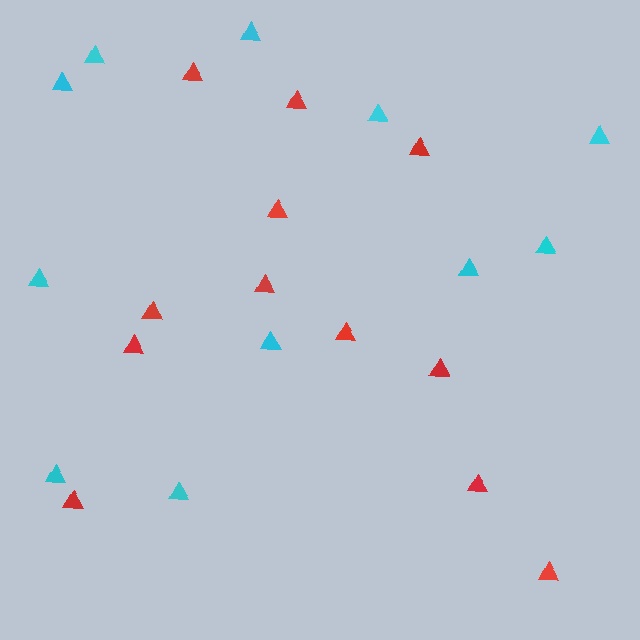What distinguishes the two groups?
There are 2 groups: one group of red triangles (12) and one group of cyan triangles (11).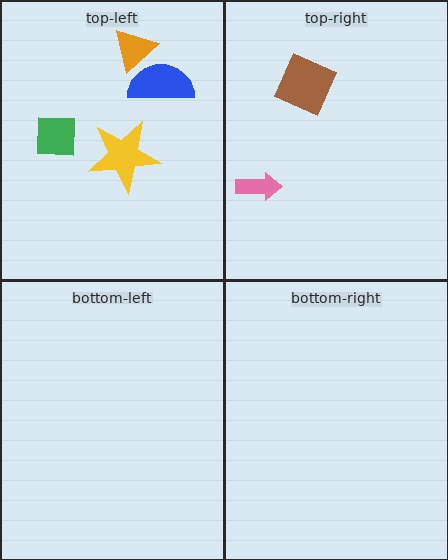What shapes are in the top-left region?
The green square, the orange triangle, the yellow star, the blue semicircle.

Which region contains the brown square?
The top-right region.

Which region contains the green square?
The top-left region.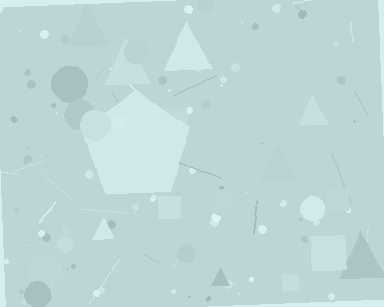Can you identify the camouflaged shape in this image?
The camouflaged shape is a pentagon.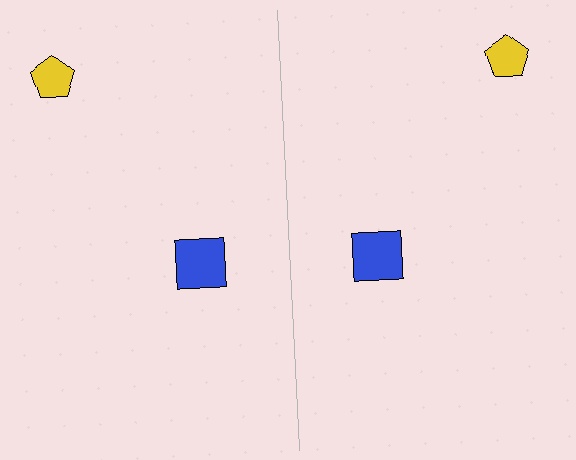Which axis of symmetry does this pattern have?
The pattern has a vertical axis of symmetry running through the center of the image.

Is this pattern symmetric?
Yes, this pattern has bilateral (reflection) symmetry.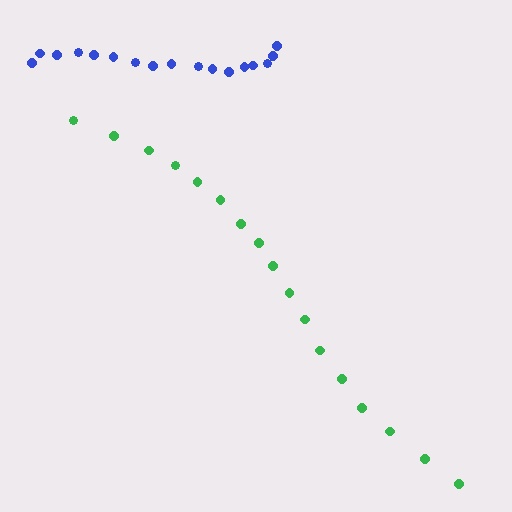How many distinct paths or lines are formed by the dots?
There are 2 distinct paths.